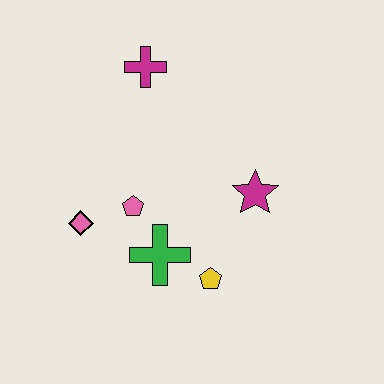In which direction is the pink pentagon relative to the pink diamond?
The pink pentagon is to the right of the pink diamond.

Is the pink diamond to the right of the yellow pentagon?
No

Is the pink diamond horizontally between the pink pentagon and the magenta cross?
No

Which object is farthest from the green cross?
The magenta cross is farthest from the green cross.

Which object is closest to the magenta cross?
The pink pentagon is closest to the magenta cross.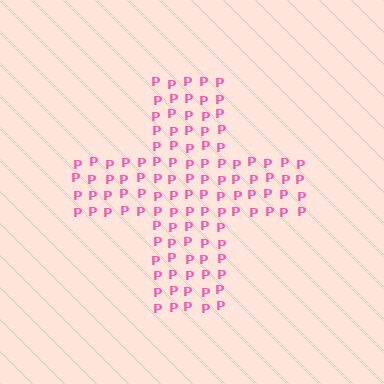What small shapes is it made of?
It is made of small letter P's.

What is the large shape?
The large shape is a cross.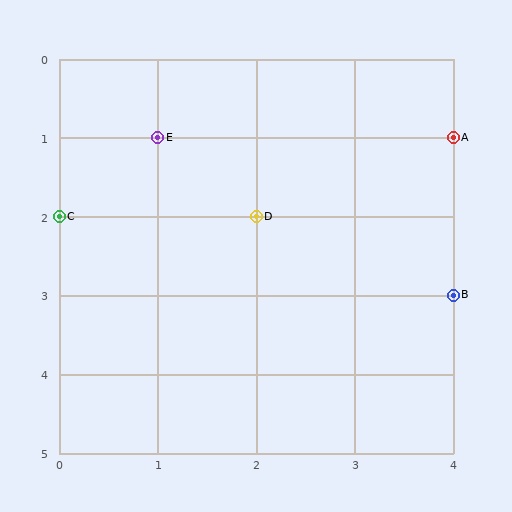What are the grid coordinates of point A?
Point A is at grid coordinates (4, 1).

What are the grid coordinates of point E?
Point E is at grid coordinates (1, 1).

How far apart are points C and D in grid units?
Points C and D are 2 columns apart.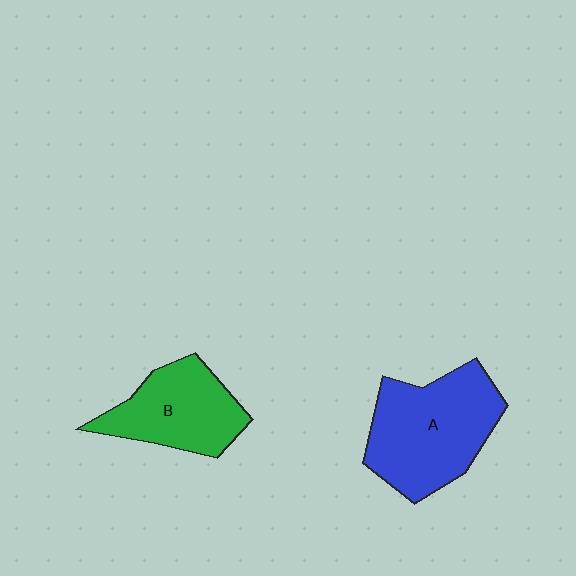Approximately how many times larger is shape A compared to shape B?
Approximately 1.4 times.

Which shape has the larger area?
Shape A (blue).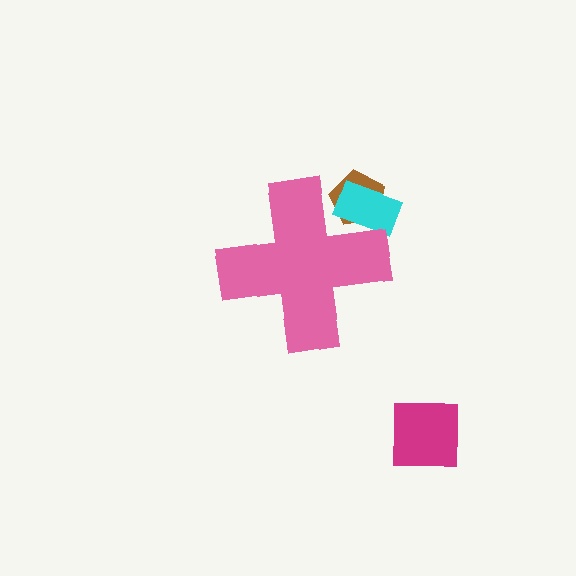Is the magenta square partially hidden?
No, the magenta square is fully visible.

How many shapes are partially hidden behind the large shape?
2 shapes are partially hidden.